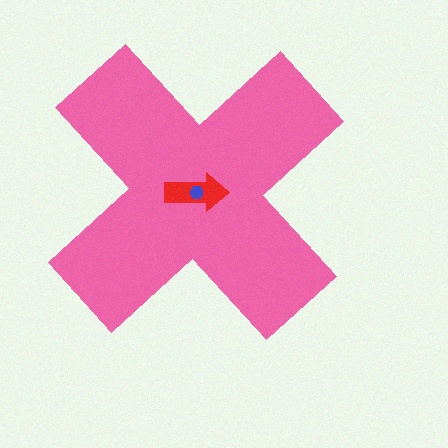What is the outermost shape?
The pink cross.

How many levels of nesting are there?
3.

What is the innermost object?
The blue hexagon.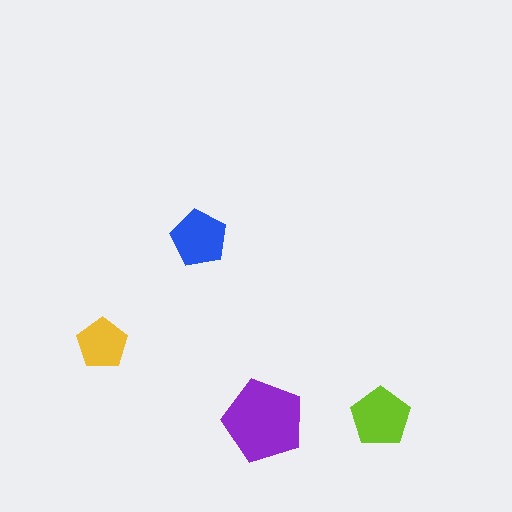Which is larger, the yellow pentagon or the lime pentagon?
The lime one.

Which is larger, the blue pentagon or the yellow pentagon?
The blue one.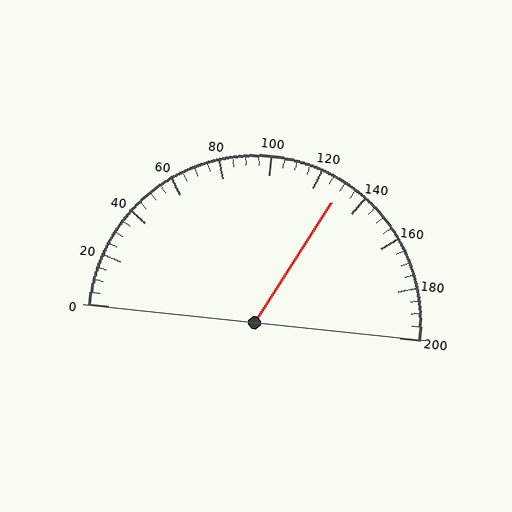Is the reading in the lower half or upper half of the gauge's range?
The reading is in the upper half of the range (0 to 200).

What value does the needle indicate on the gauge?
The needle indicates approximately 130.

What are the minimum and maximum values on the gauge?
The gauge ranges from 0 to 200.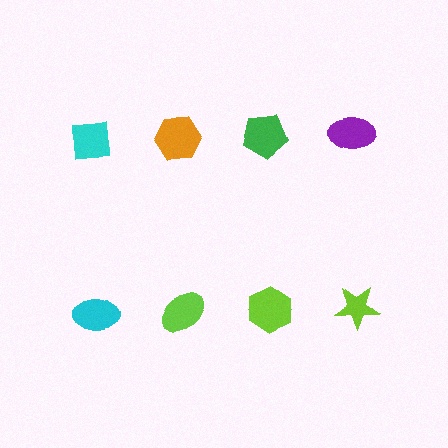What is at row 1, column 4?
A purple ellipse.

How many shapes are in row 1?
4 shapes.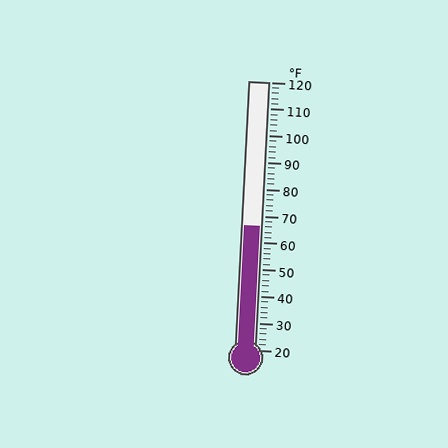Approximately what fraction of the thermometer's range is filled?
The thermometer is filled to approximately 45% of its range.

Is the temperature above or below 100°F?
The temperature is below 100°F.